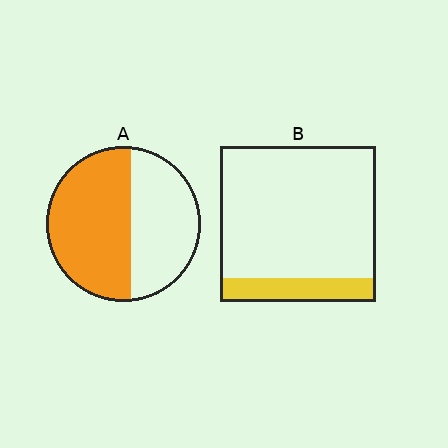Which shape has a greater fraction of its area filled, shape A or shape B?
Shape A.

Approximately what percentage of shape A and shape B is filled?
A is approximately 55% and B is approximately 15%.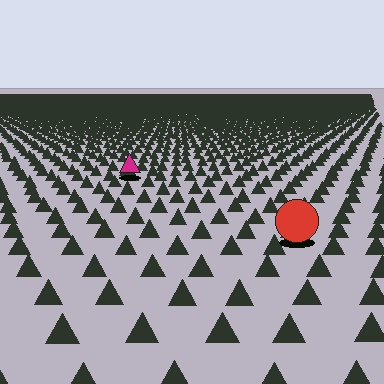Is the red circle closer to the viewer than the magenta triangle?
Yes. The red circle is closer — you can tell from the texture gradient: the ground texture is coarser near it.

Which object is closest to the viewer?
The red circle is closest. The texture marks near it are larger and more spread out.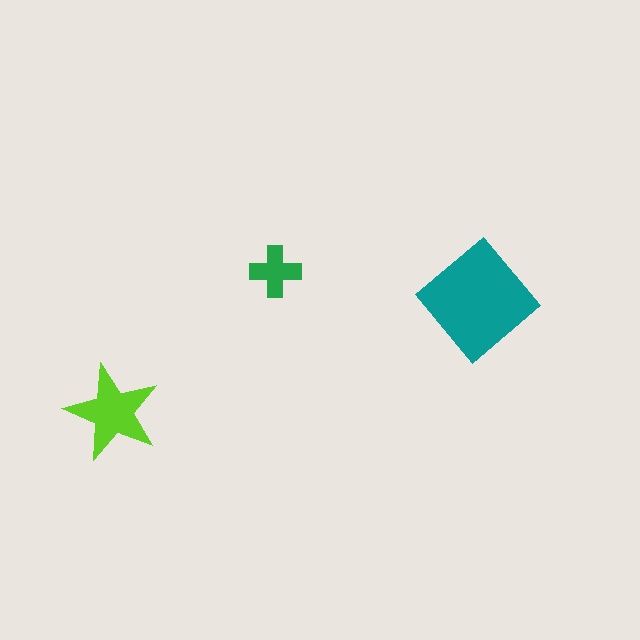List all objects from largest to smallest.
The teal diamond, the lime star, the green cross.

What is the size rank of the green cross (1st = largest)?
3rd.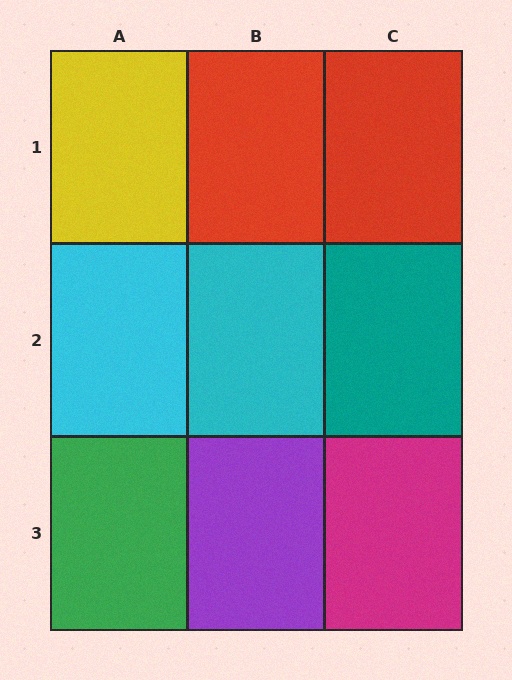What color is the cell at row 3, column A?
Green.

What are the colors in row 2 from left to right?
Cyan, cyan, teal.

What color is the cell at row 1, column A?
Yellow.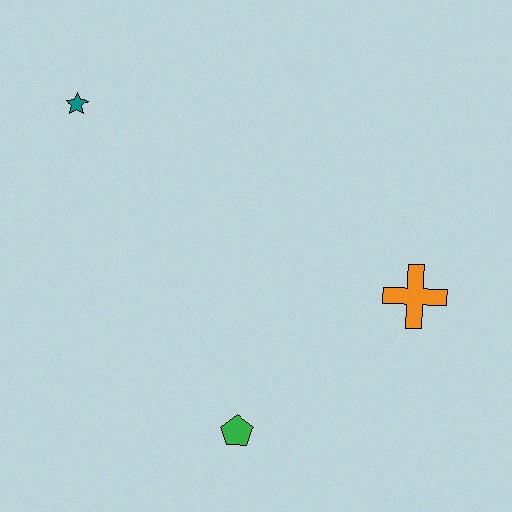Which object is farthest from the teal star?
The orange cross is farthest from the teal star.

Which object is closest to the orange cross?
The green pentagon is closest to the orange cross.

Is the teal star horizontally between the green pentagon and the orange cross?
No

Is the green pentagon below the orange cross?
Yes